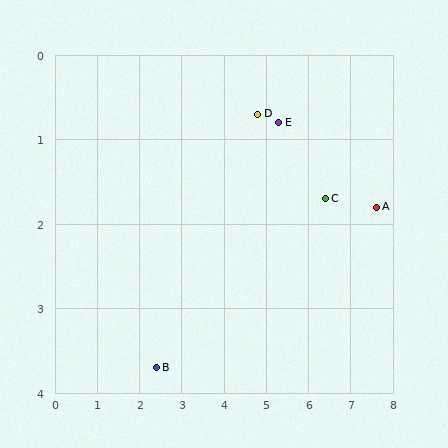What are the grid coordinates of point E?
Point E is at approximately (5.3, 0.8).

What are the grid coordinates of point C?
Point C is at approximately (6.4, 1.7).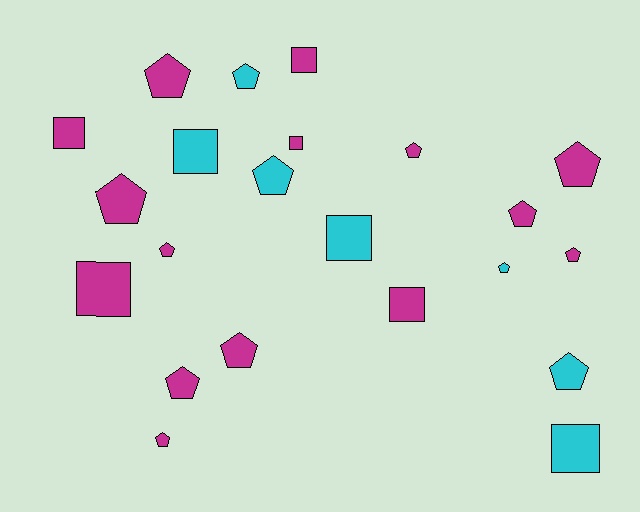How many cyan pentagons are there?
There are 4 cyan pentagons.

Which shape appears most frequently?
Pentagon, with 14 objects.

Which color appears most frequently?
Magenta, with 15 objects.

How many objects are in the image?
There are 22 objects.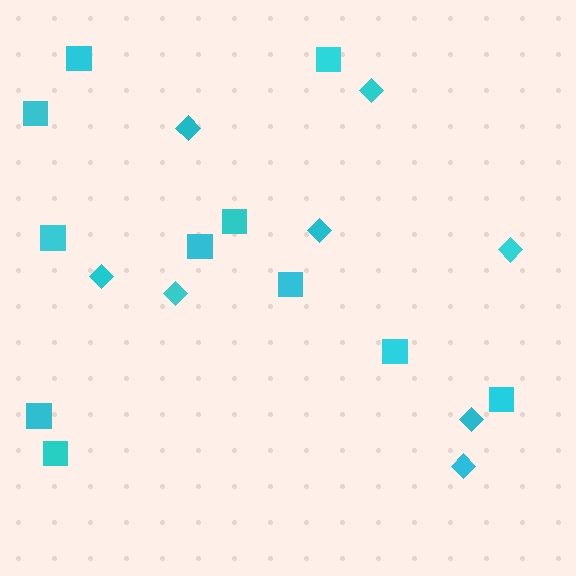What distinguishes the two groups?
There are 2 groups: one group of diamonds (8) and one group of squares (11).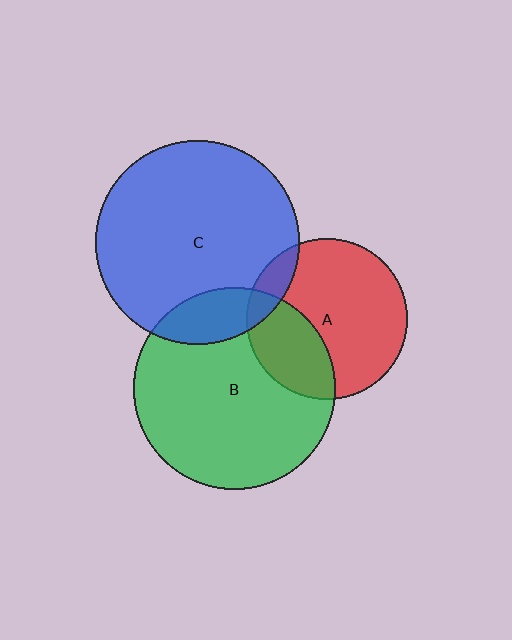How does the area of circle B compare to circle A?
Approximately 1.6 times.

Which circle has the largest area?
Circle C (blue).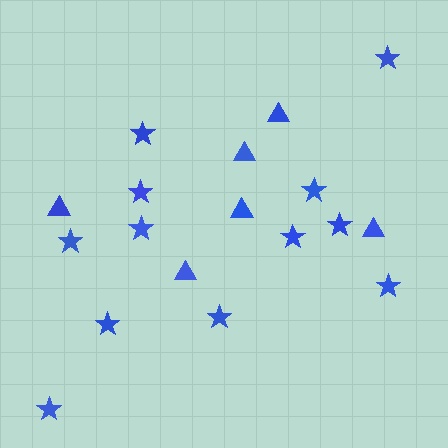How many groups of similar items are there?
There are 2 groups: one group of triangles (6) and one group of stars (12).